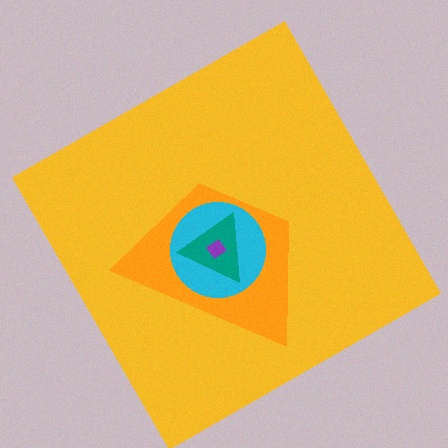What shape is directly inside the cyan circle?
The teal triangle.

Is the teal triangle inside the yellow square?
Yes.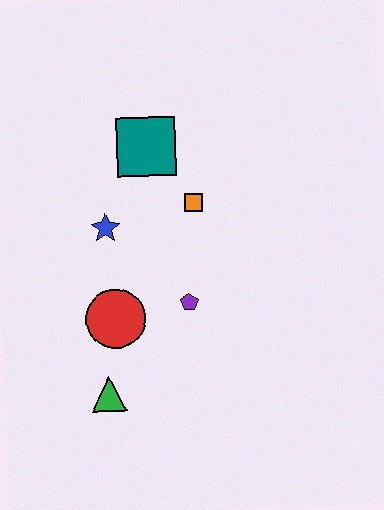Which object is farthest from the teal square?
The green triangle is farthest from the teal square.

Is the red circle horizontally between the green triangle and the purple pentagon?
Yes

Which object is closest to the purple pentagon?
The red circle is closest to the purple pentagon.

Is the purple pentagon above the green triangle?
Yes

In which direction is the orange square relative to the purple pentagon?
The orange square is above the purple pentagon.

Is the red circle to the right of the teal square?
No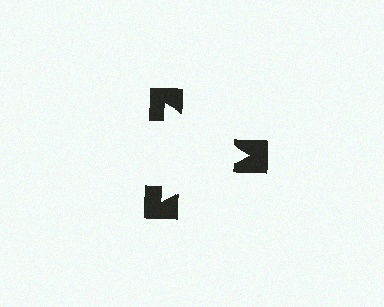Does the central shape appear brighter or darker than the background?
It typically appears slightly brighter than the background, even though no actual brightness change is drawn.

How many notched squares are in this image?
There are 3 — one at each vertex of the illusory triangle.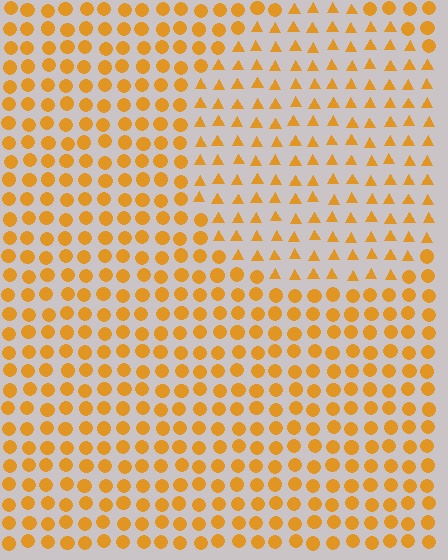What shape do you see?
I see a circle.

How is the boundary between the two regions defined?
The boundary is defined by a change in element shape: triangles inside vs. circles outside. All elements share the same color and spacing.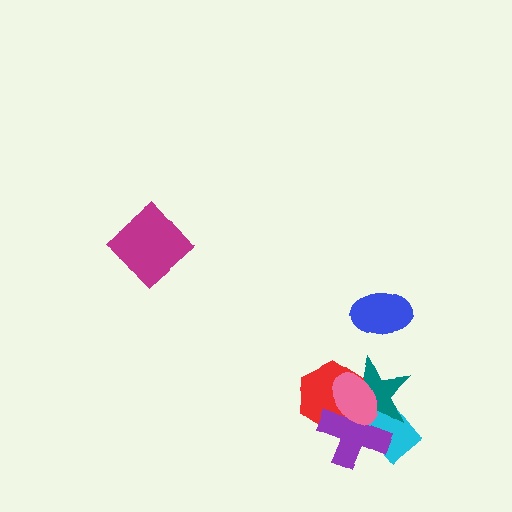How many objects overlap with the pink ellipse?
4 objects overlap with the pink ellipse.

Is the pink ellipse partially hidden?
No, no other shape covers it.